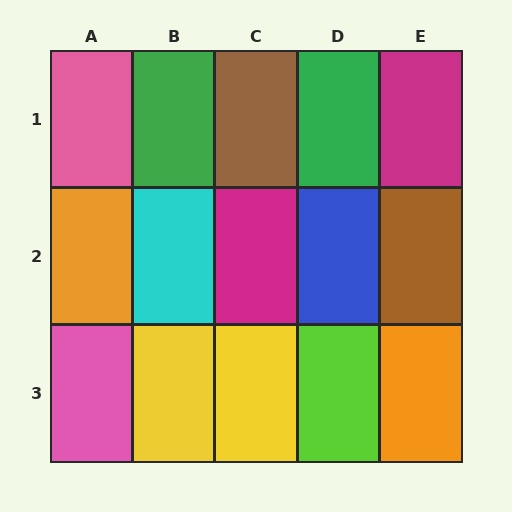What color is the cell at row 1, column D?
Green.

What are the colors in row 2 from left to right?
Orange, cyan, magenta, blue, brown.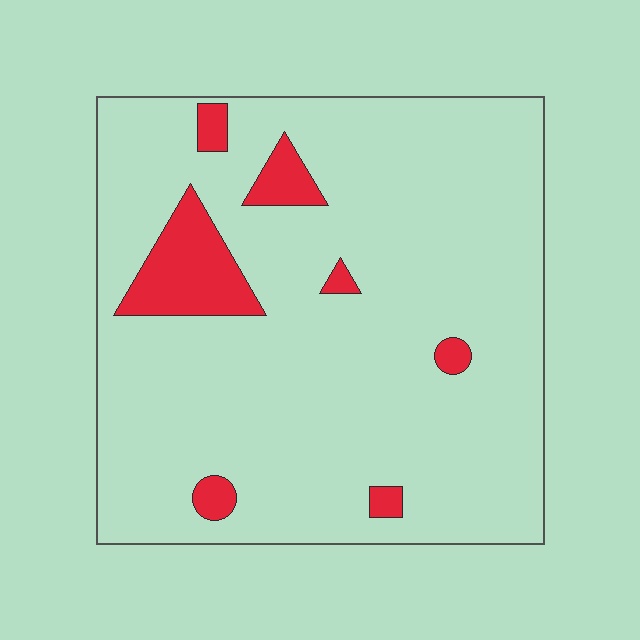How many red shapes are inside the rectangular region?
7.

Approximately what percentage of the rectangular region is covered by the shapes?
Approximately 10%.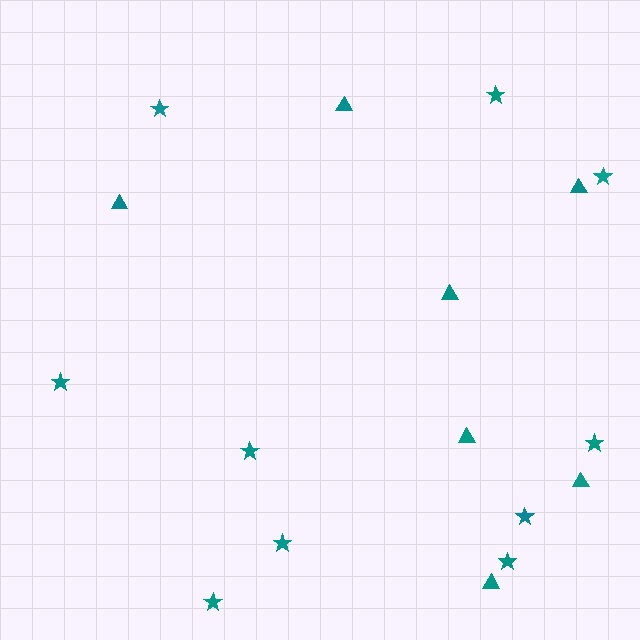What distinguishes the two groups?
There are 2 groups: one group of triangles (7) and one group of stars (10).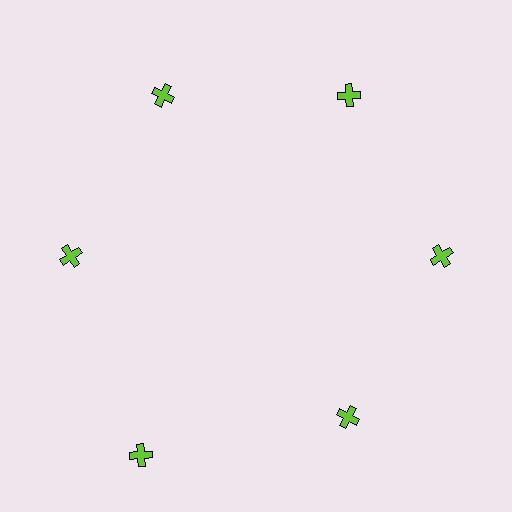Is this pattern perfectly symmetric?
No. The 6 lime crosses are arranged in a ring, but one element near the 7 o'clock position is pushed outward from the center, breaking the 6-fold rotational symmetry.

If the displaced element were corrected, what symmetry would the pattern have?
It would have 6-fold rotational symmetry — the pattern would map onto itself every 60 degrees.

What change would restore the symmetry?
The symmetry would be restored by moving it inward, back onto the ring so that all 6 crosses sit at equal angles and equal distance from the center.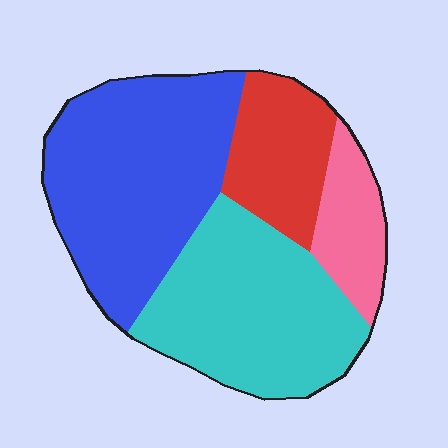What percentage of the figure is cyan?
Cyan covers roughly 35% of the figure.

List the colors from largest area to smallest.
From largest to smallest: blue, cyan, red, pink.